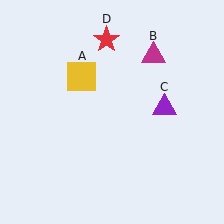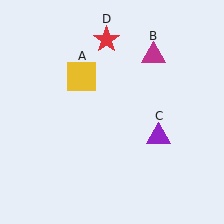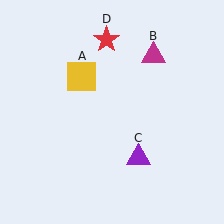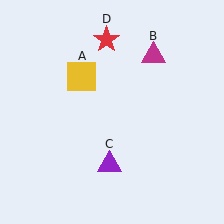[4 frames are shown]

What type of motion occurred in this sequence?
The purple triangle (object C) rotated clockwise around the center of the scene.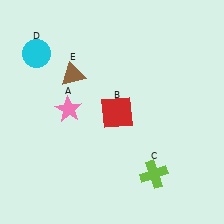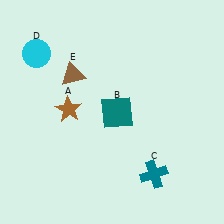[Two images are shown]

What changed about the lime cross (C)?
In Image 1, C is lime. In Image 2, it changed to teal.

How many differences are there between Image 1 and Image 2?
There are 3 differences between the two images.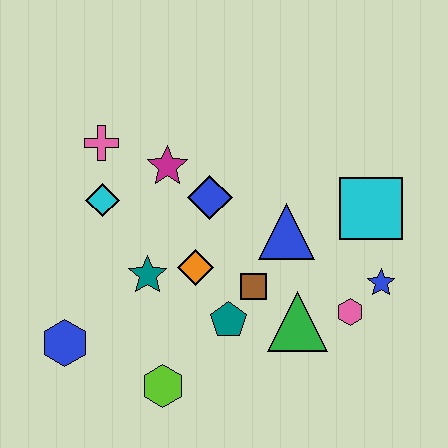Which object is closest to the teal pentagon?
The brown square is closest to the teal pentagon.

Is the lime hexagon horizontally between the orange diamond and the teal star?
Yes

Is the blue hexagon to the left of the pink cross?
Yes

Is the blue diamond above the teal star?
Yes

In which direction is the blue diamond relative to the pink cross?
The blue diamond is to the right of the pink cross.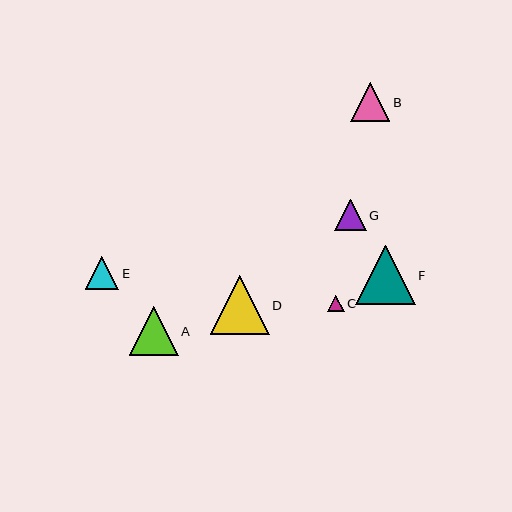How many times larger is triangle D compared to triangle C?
Triangle D is approximately 3.6 times the size of triangle C.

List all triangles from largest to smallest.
From largest to smallest: F, D, A, B, E, G, C.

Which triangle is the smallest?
Triangle C is the smallest with a size of approximately 16 pixels.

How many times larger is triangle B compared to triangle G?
Triangle B is approximately 1.2 times the size of triangle G.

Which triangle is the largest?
Triangle F is the largest with a size of approximately 60 pixels.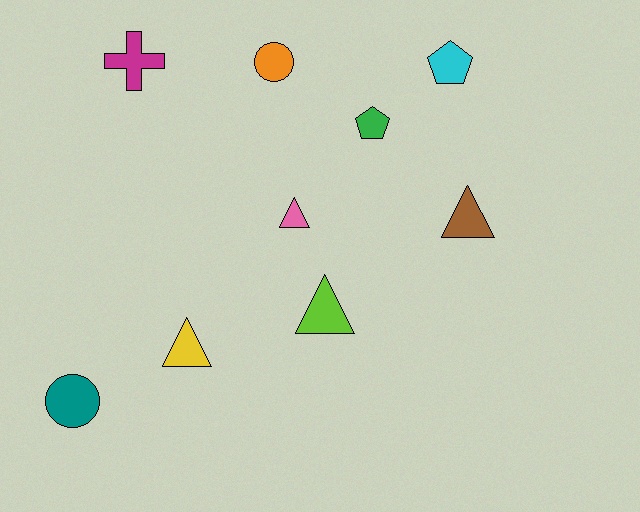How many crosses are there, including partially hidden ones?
There is 1 cross.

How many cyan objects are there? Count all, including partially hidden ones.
There is 1 cyan object.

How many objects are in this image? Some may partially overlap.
There are 9 objects.